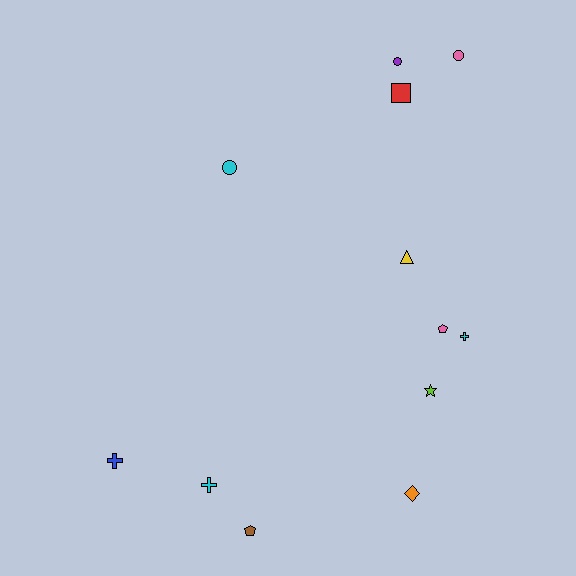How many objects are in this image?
There are 12 objects.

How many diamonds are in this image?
There is 1 diamond.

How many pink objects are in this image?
There are 2 pink objects.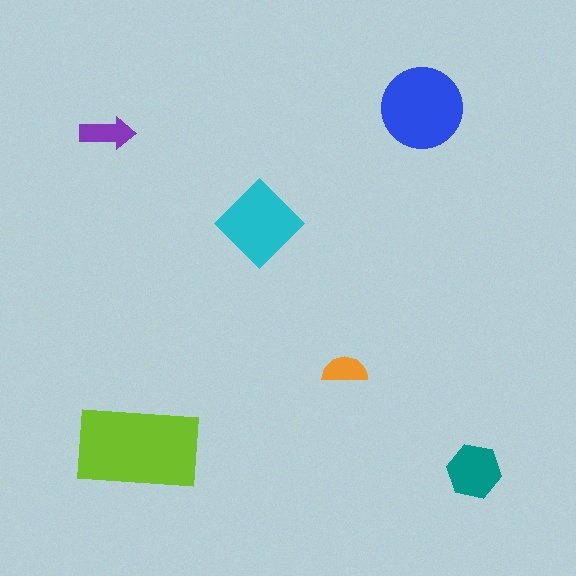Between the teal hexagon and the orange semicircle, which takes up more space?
The teal hexagon.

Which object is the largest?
The lime rectangle.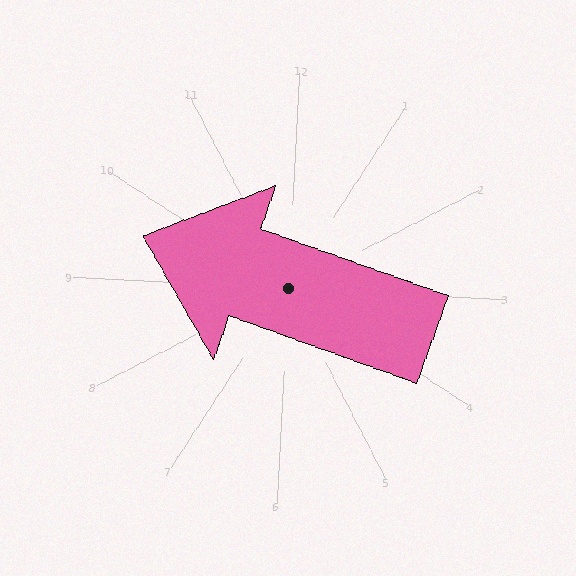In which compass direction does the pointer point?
West.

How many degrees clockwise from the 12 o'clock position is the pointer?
Approximately 287 degrees.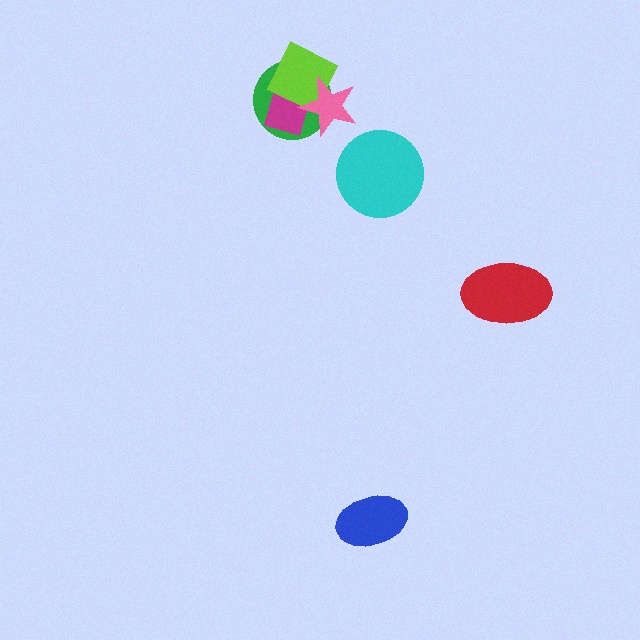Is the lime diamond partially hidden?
Yes, it is partially covered by another shape.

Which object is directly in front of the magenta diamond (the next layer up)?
The lime diamond is directly in front of the magenta diamond.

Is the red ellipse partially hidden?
No, no other shape covers it.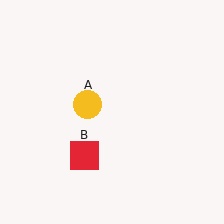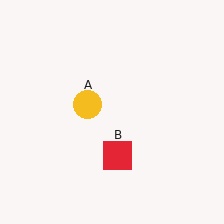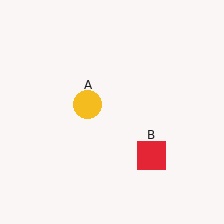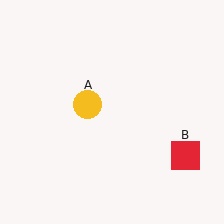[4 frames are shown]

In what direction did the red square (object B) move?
The red square (object B) moved right.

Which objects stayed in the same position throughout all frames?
Yellow circle (object A) remained stationary.